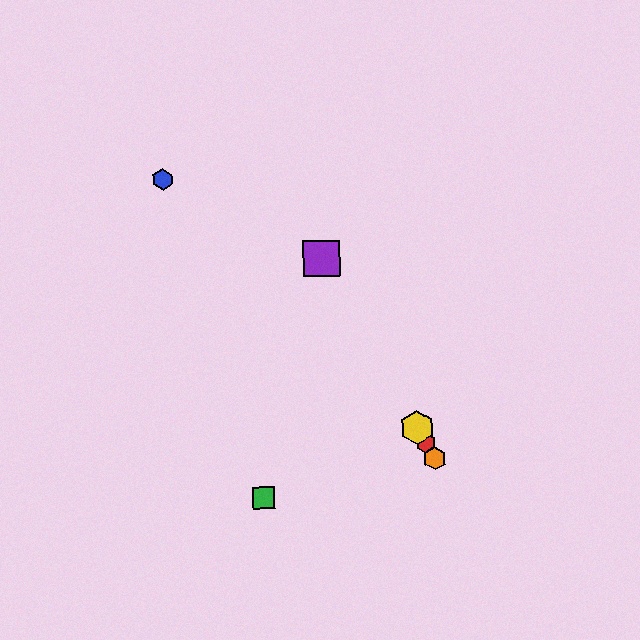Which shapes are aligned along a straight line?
The red hexagon, the yellow hexagon, the purple square, the orange hexagon are aligned along a straight line.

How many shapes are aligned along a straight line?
4 shapes (the red hexagon, the yellow hexagon, the purple square, the orange hexagon) are aligned along a straight line.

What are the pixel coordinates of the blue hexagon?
The blue hexagon is at (163, 179).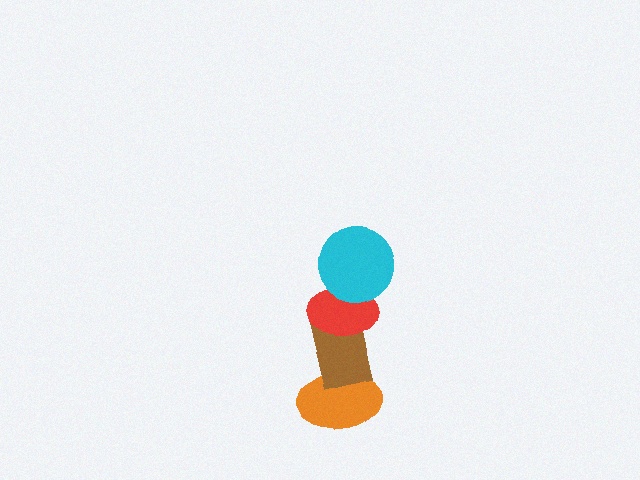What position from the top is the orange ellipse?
The orange ellipse is 4th from the top.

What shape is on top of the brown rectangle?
The red ellipse is on top of the brown rectangle.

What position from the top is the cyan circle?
The cyan circle is 1st from the top.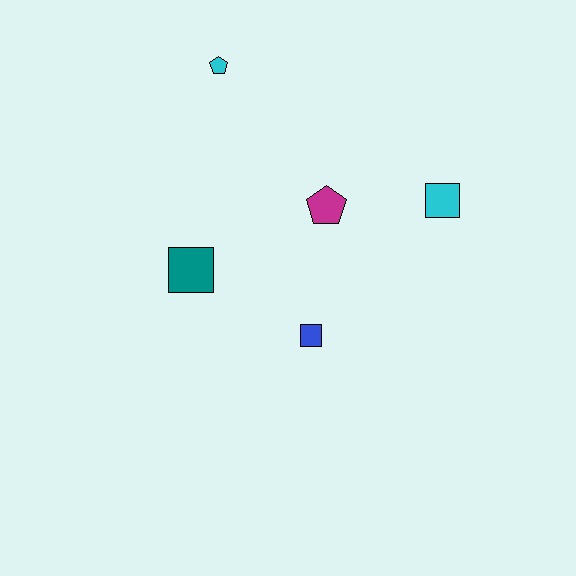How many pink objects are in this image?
There are no pink objects.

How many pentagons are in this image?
There are 2 pentagons.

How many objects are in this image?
There are 5 objects.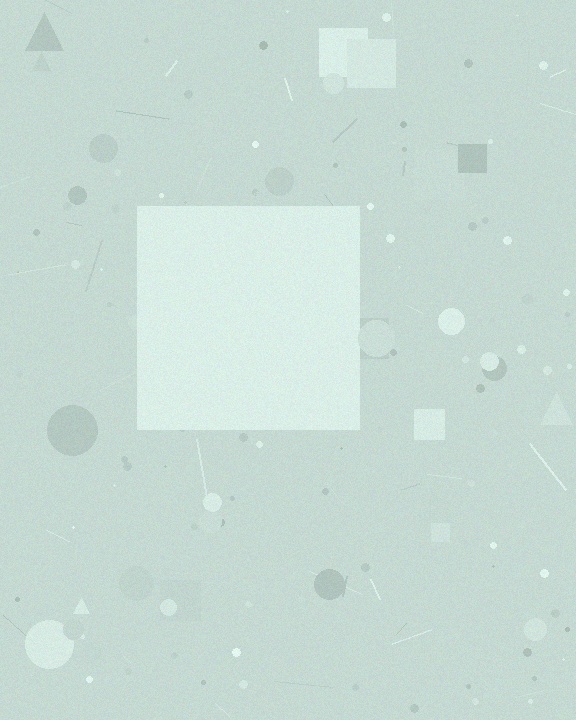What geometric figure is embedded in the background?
A square is embedded in the background.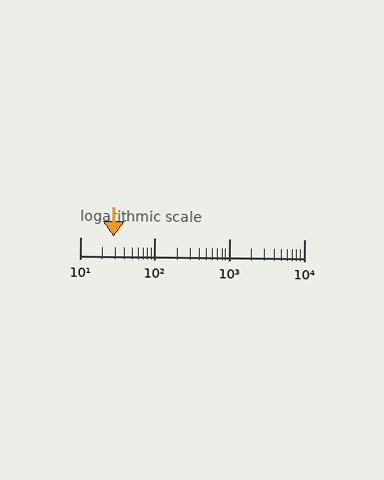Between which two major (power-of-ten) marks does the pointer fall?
The pointer is between 10 and 100.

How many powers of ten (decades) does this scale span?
The scale spans 3 decades, from 10 to 10000.